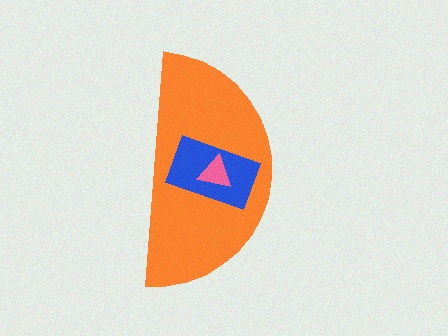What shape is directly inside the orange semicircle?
The blue rectangle.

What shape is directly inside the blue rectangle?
The pink triangle.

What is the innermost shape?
The pink triangle.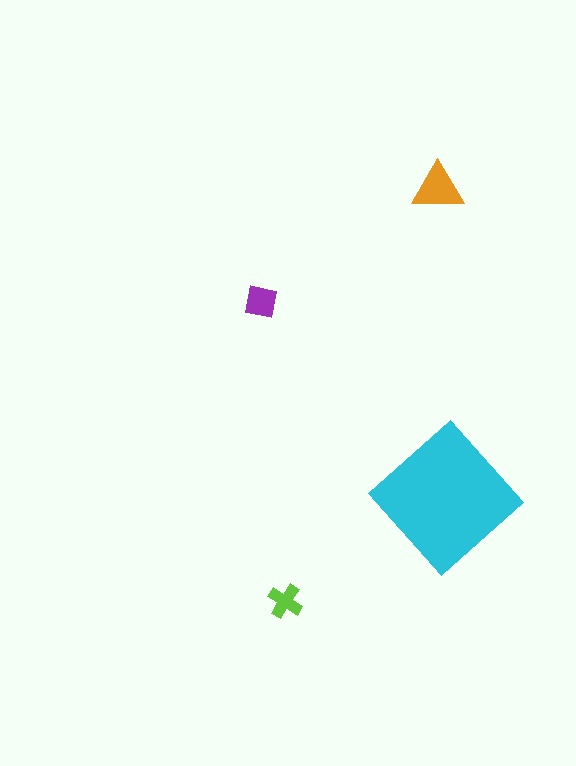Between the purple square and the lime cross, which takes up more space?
The purple square.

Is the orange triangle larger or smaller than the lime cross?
Larger.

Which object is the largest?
The cyan diamond.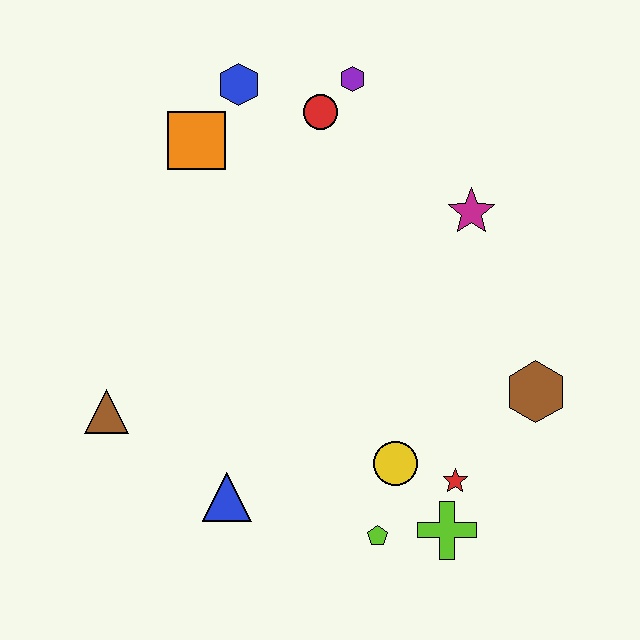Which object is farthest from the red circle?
The lime cross is farthest from the red circle.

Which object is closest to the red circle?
The purple hexagon is closest to the red circle.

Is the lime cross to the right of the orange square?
Yes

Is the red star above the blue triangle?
Yes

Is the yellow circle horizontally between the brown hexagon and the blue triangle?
Yes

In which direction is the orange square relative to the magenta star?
The orange square is to the left of the magenta star.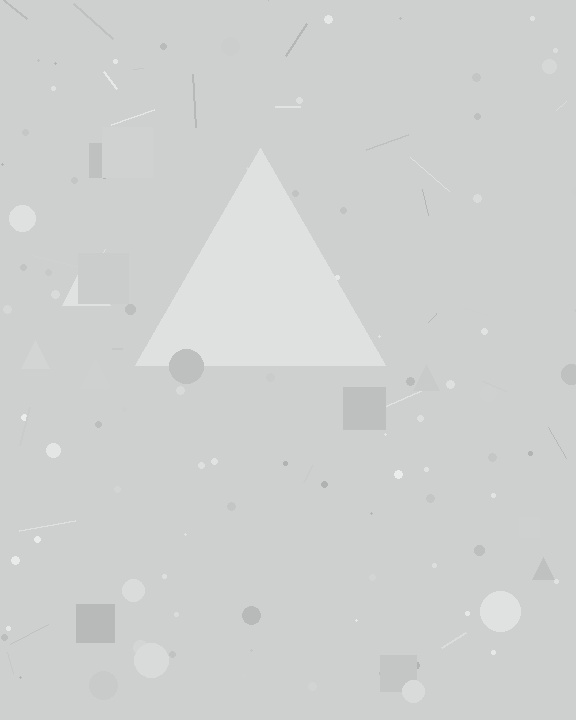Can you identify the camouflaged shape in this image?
The camouflaged shape is a triangle.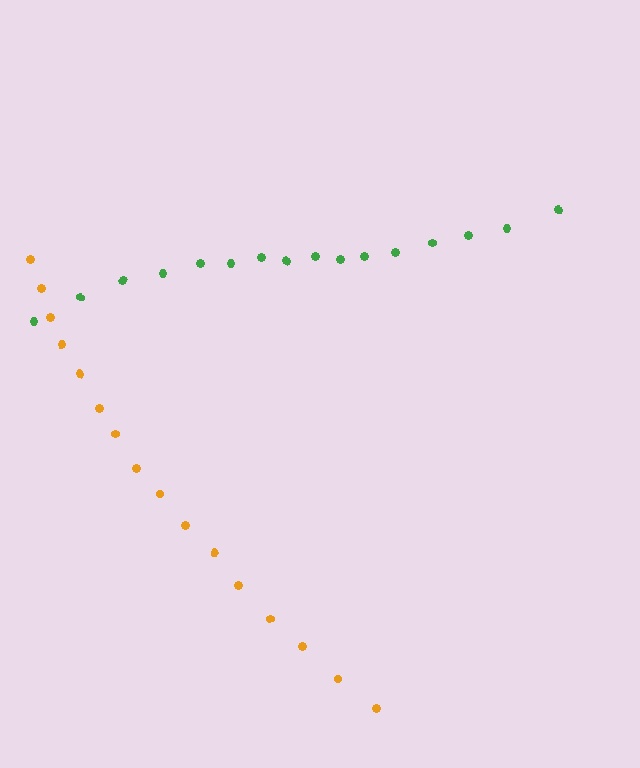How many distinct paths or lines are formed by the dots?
There are 2 distinct paths.